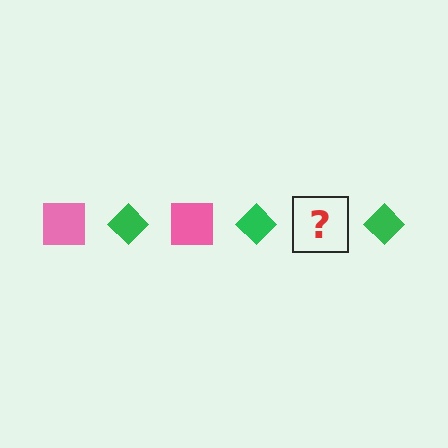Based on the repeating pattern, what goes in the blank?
The blank should be a pink square.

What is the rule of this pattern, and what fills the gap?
The rule is that the pattern alternates between pink square and green diamond. The gap should be filled with a pink square.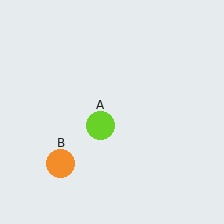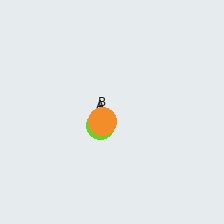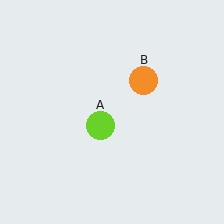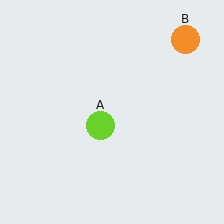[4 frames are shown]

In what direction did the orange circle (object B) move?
The orange circle (object B) moved up and to the right.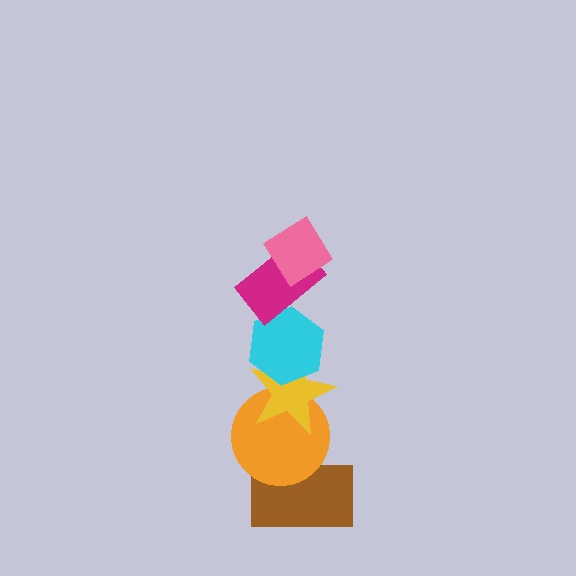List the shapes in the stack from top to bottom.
From top to bottom: the pink diamond, the magenta rectangle, the cyan hexagon, the yellow star, the orange circle, the brown rectangle.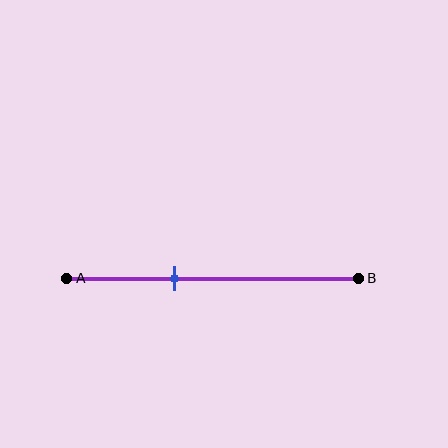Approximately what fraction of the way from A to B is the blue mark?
The blue mark is approximately 35% of the way from A to B.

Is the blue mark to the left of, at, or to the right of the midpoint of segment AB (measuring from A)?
The blue mark is to the left of the midpoint of segment AB.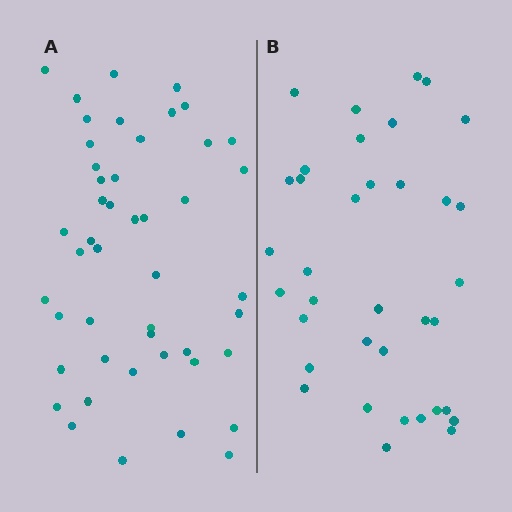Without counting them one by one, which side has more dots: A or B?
Region A (the left region) has more dots.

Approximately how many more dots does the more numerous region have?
Region A has roughly 12 or so more dots than region B.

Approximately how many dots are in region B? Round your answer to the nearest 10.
About 40 dots. (The exact count is 36, which rounds to 40.)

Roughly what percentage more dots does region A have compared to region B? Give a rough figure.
About 30% more.